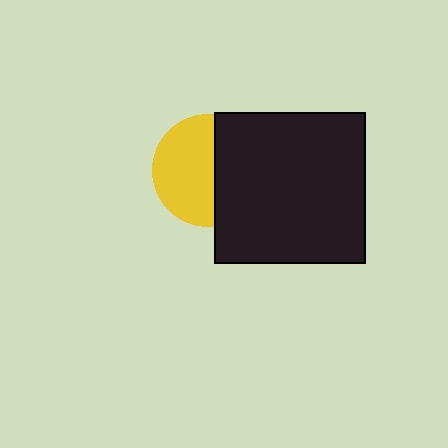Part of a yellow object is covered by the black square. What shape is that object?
It is a circle.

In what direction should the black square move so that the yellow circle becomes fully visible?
The black square should move right. That is the shortest direction to clear the overlap and leave the yellow circle fully visible.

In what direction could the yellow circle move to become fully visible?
The yellow circle could move left. That would shift it out from behind the black square entirely.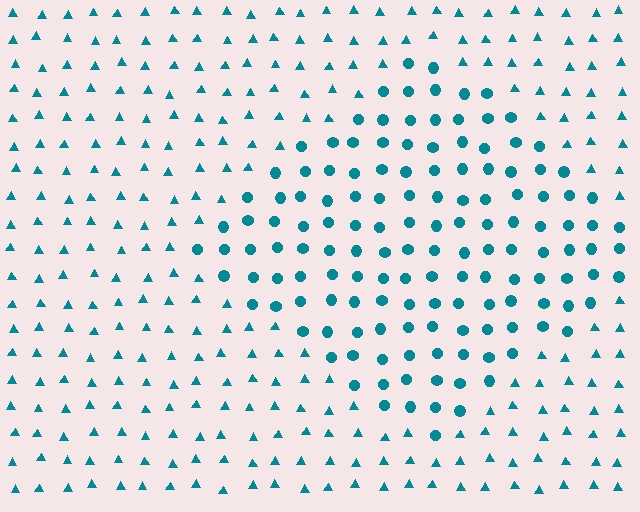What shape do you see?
I see a diamond.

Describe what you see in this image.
The image is filled with small teal elements arranged in a uniform grid. A diamond-shaped region contains circles, while the surrounding area contains triangles. The boundary is defined purely by the change in element shape.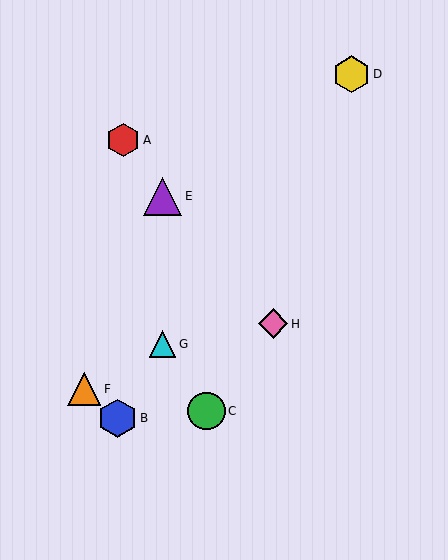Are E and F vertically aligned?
No, E is at x≈163 and F is at x≈84.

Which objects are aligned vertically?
Objects E, G are aligned vertically.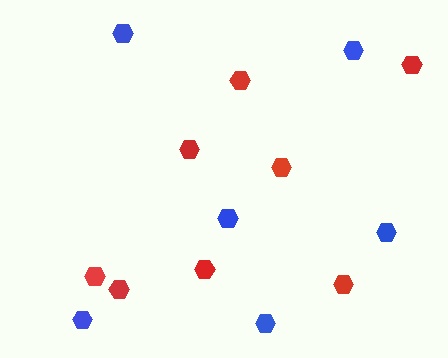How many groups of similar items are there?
There are 2 groups: one group of blue hexagons (6) and one group of red hexagons (8).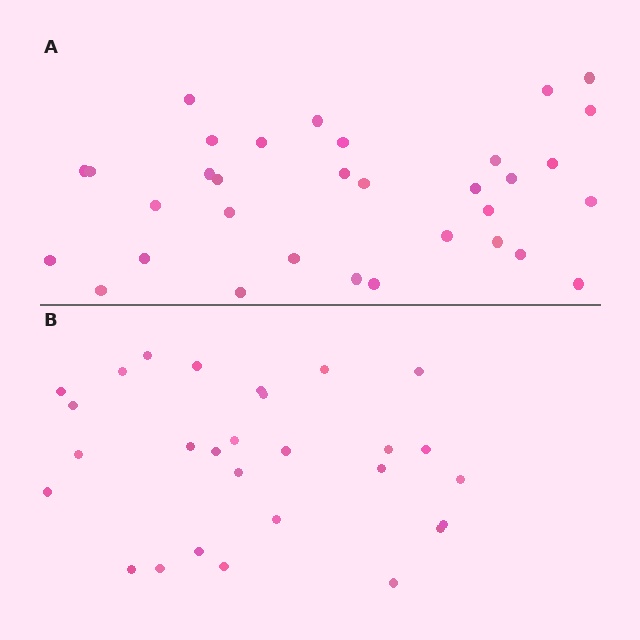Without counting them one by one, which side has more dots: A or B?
Region A (the top region) has more dots.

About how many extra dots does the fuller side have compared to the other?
Region A has about 5 more dots than region B.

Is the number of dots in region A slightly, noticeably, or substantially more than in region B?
Region A has only slightly more — the two regions are fairly close. The ratio is roughly 1.2 to 1.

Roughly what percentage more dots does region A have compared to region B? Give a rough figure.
About 20% more.